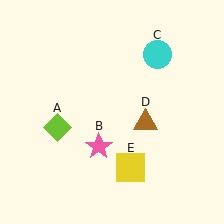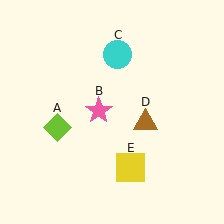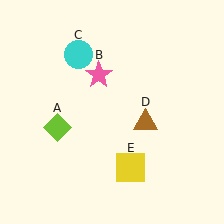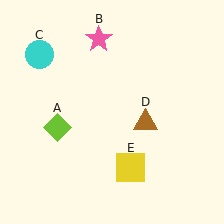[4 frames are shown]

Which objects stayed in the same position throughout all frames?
Lime diamond (object A) and brown triangle (object D) and yellow square (object E) remained stationary.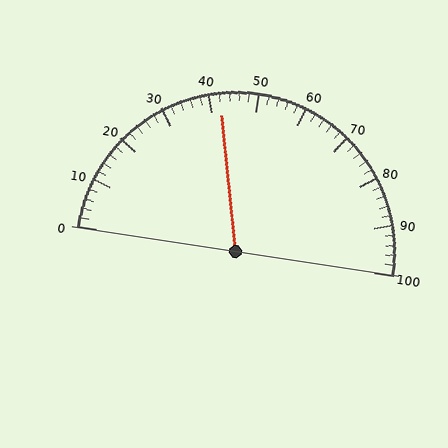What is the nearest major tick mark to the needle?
The nearest major tick mark is 40.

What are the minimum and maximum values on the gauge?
The gauge ranges from 0 to 100.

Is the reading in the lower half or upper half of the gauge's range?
The reading is in the lower half of the range (0 to 100).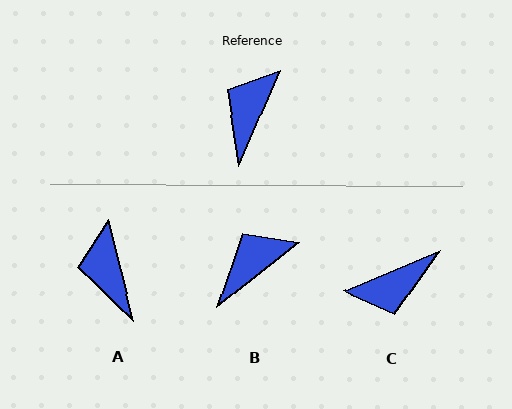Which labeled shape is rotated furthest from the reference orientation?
C, about 136 degrees away.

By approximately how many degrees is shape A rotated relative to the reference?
Approximately 38 degrees counter-clockwise.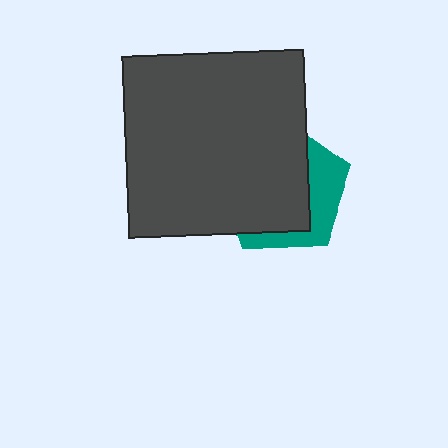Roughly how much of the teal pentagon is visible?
A small part of it is visible (roughly 32%).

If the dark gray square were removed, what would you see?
You would see the complete teal pentagon.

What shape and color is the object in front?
The object in front is a dark gray square.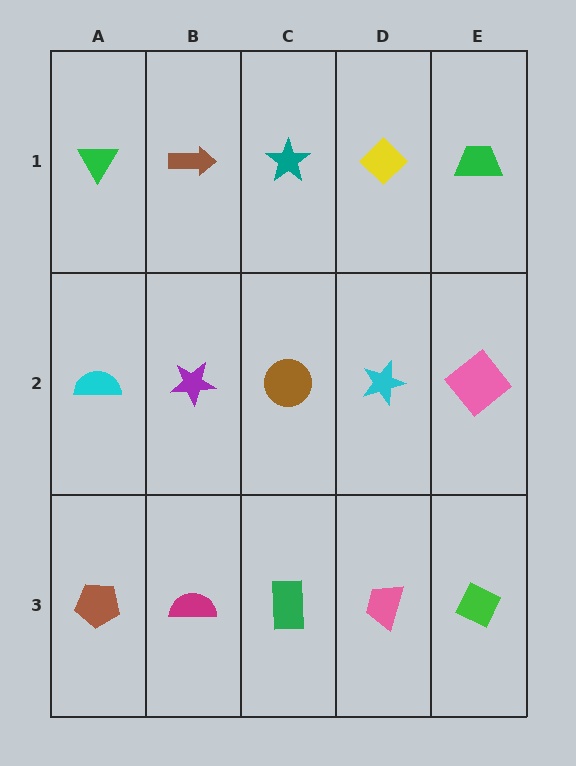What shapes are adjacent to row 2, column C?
A teal star (row 1, column C), a green rectangle (row 3, column C), a purple star (row 2, column B), a cyan star (row 2, column D).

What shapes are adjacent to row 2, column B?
A brown arrow (row 1, column B), a magenta semicircle (row 3, column B), a cyan semicircle (row 2, column A), a brown circle (row 2, column C).